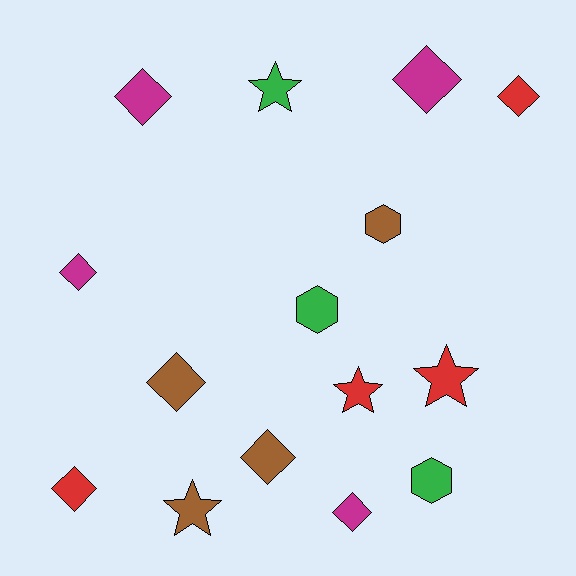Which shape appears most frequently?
Diamond, with 8 objects.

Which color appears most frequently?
Magenta, with 4 objects.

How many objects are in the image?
There are 15 objects.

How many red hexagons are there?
There are no red hexagons.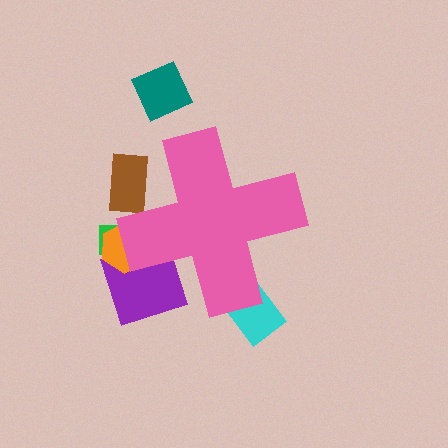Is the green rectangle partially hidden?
Yes, the green rectangle is partially hidden behind the pink cross.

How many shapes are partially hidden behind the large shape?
5 shapes are partially hidden.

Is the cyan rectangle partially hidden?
Yes, the cyan rectangle is partially hidden behind the pink cross.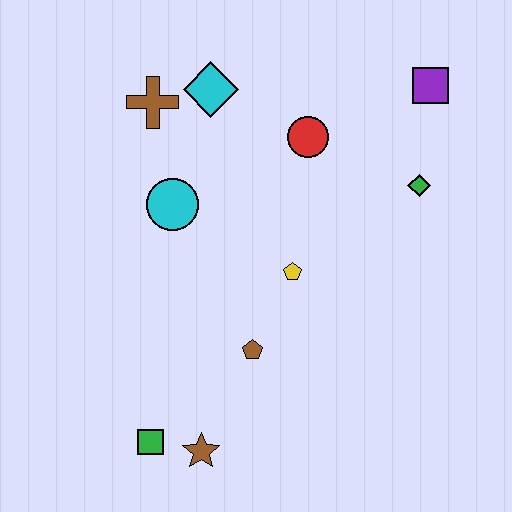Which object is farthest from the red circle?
The green square is farthest from the red circle.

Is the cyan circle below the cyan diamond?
Yes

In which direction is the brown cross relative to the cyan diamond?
The brown cross is to the left of the cyan diamond.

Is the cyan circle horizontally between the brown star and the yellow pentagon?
No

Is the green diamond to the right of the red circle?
Yes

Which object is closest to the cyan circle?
The brown cross is closest to the cyan circle.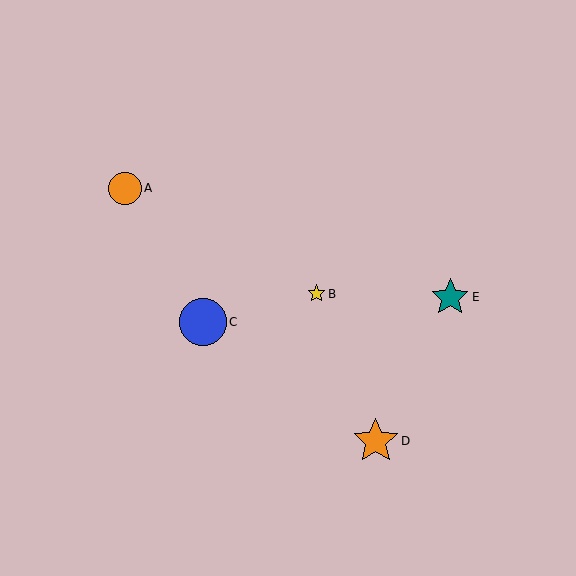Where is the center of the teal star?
The center of the teal star is at (450, 297).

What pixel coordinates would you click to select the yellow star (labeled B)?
Click at (316, 294) to select the yellow star B.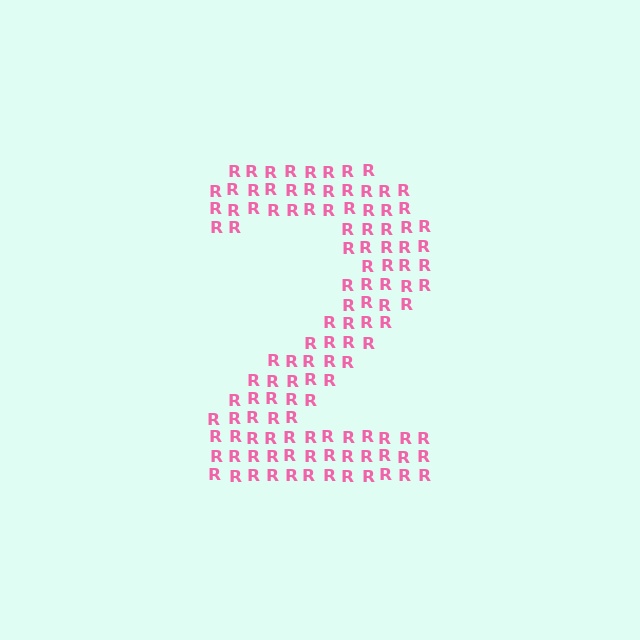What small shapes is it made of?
It is made of small letter R's.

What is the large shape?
The large shape is the digit 2.